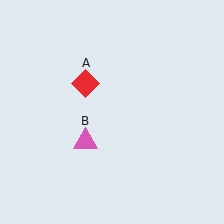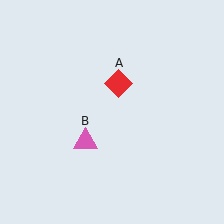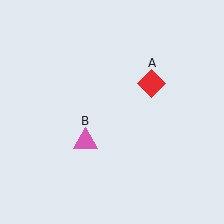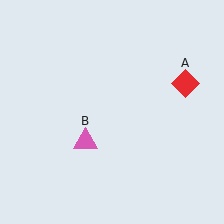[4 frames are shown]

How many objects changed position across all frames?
1 object changed position: red diamond (object A).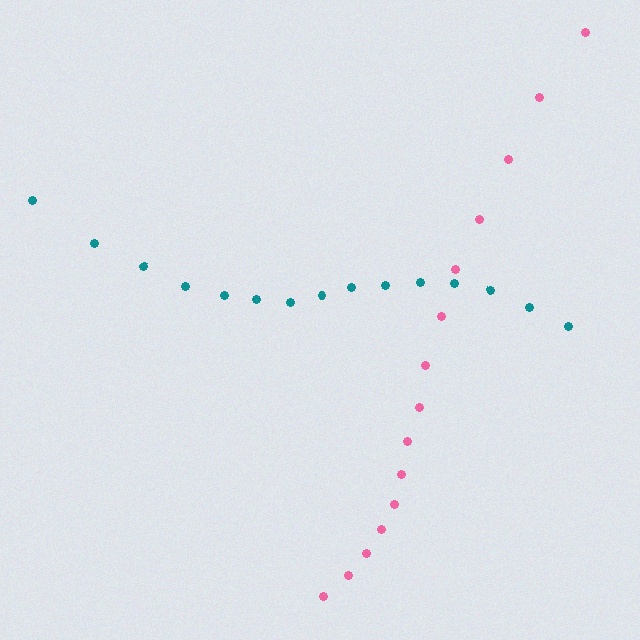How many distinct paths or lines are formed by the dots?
There are 2 distinct paths.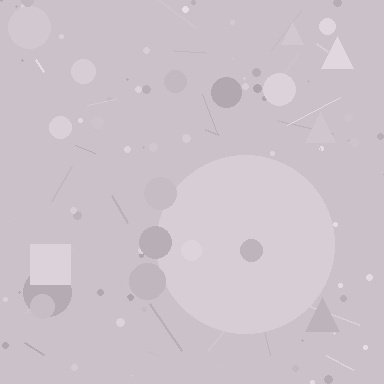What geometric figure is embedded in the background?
A circle is embedded in the background.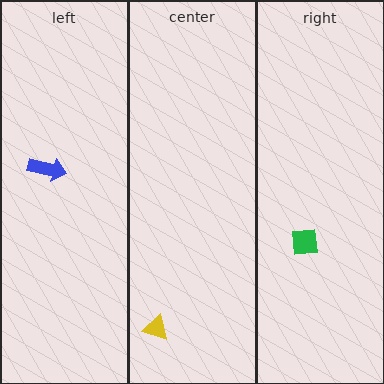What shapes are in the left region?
The blue arrow.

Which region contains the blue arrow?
The left region.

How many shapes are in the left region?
1.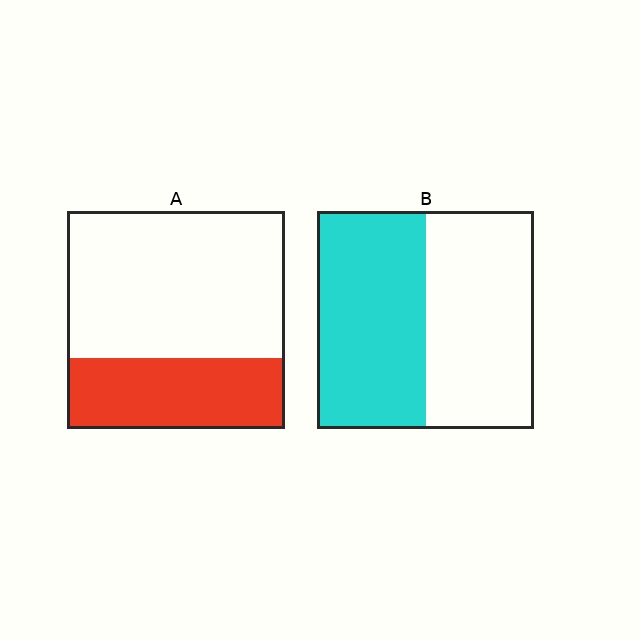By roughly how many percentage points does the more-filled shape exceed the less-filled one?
By roughly 20 percentage points (B over A).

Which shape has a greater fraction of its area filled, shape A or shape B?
Shape B.